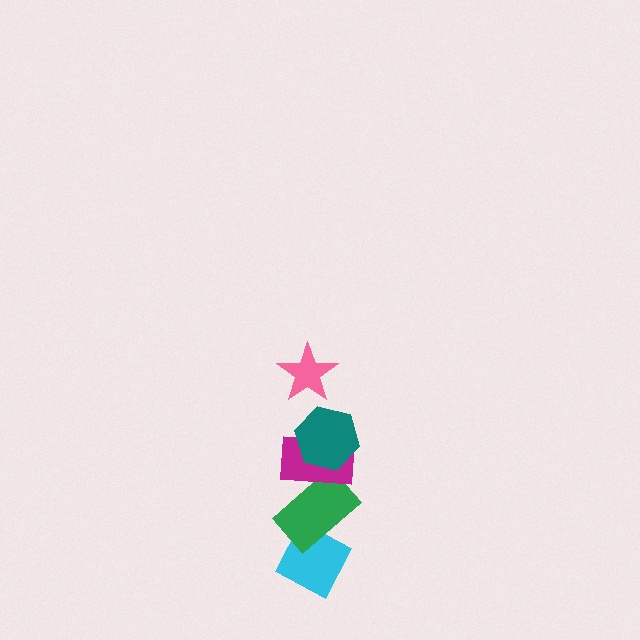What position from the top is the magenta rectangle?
The magenta rectangle is 3rd from the top.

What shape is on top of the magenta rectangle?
The teal hexagon is on top of the magenta rectangle.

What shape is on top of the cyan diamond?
The green rectangle is on top of the cyan diamond.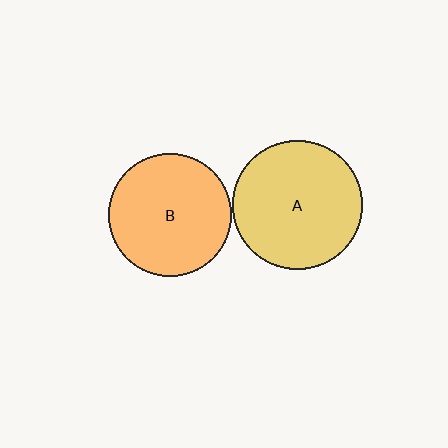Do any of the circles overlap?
No, none of the circles overlap.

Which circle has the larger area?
Circle A (yellow).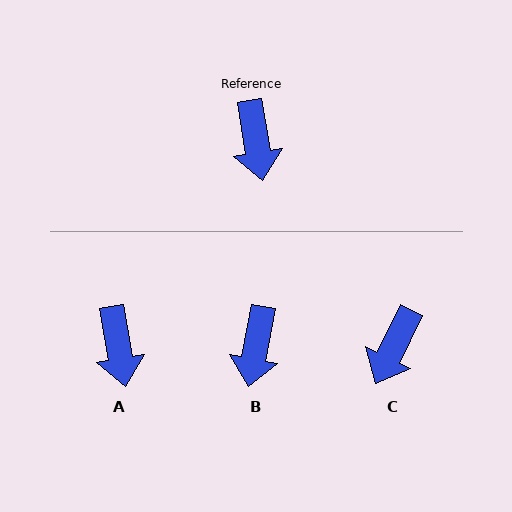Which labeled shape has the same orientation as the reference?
A.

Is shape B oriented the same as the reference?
No, it is off by about 21 degrees.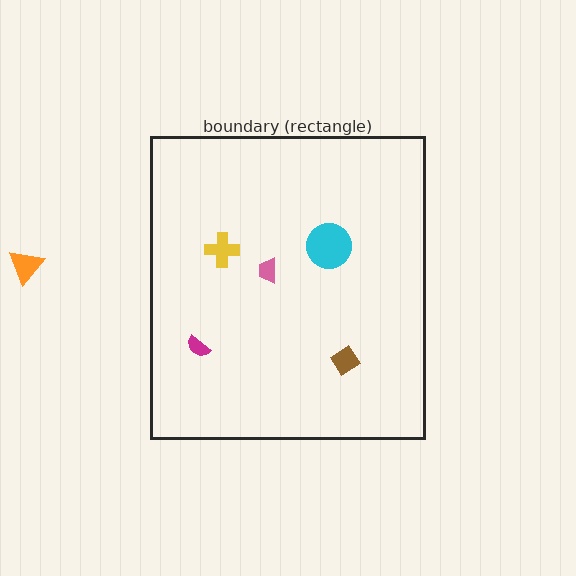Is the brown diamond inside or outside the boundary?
Inside.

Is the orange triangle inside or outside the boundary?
Outside.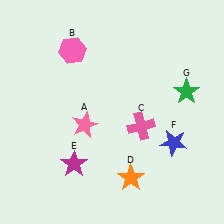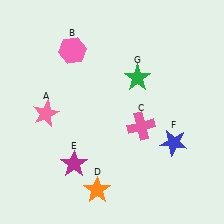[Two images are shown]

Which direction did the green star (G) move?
The green star (G) moved left.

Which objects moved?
The objects that moved are: the pink star (A), the orange star (D), the green star (G).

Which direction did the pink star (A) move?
The pink star (A) moved left.